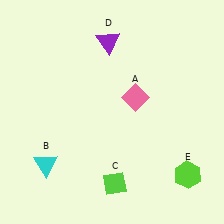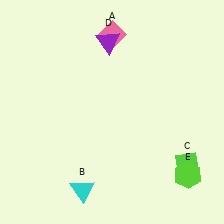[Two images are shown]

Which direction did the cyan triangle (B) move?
The cyan triangle (B) moved right.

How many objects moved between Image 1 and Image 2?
3 objects moved between the two images.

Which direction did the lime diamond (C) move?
The lime diamond (C) moved right.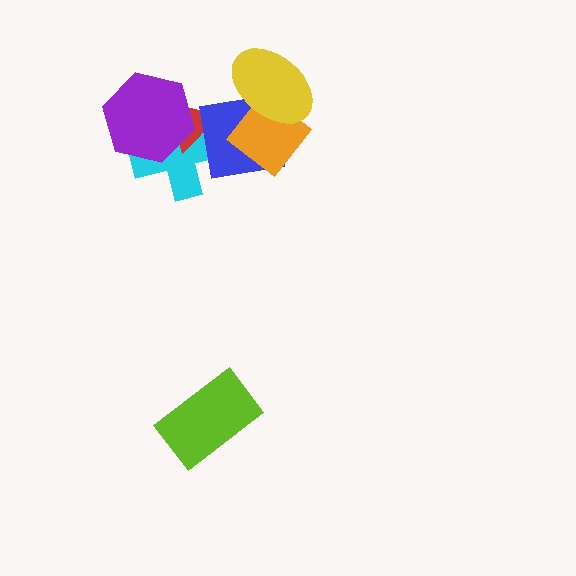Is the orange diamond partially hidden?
Yes, it is partially covered by another shape.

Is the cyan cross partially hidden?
Yes, it is partially covered by another shape.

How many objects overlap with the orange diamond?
2 objects overlap with the orange diamond.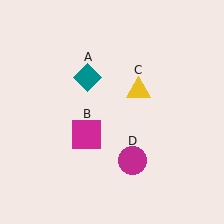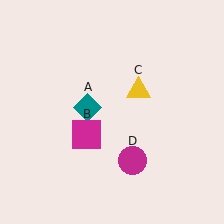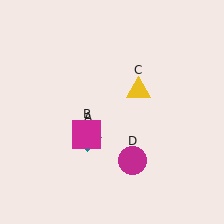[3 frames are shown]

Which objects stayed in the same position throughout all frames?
Magenta square (object B) and yellow triangle (object C) and magenta circle (object D) remained stationary.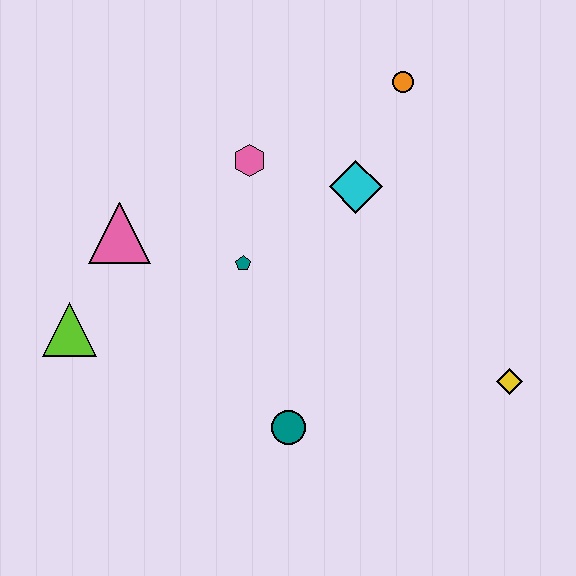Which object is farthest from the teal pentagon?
The yellow diamond is farthest from the teal pentagon.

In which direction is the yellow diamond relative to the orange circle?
The yellow diamond is below the orange circle.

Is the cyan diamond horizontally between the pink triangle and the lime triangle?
No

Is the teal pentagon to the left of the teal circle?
Yes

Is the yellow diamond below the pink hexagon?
Yes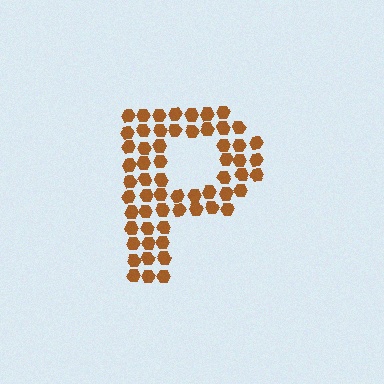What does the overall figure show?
The overall figure shows the letter P.